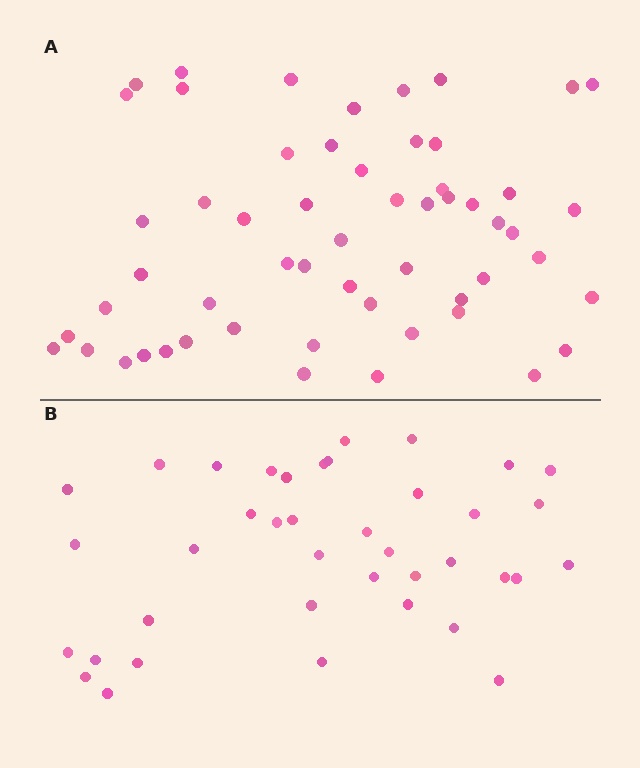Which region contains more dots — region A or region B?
Region A (the top region) has more dots.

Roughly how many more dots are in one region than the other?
Region A has approximately 15 more dots than region B.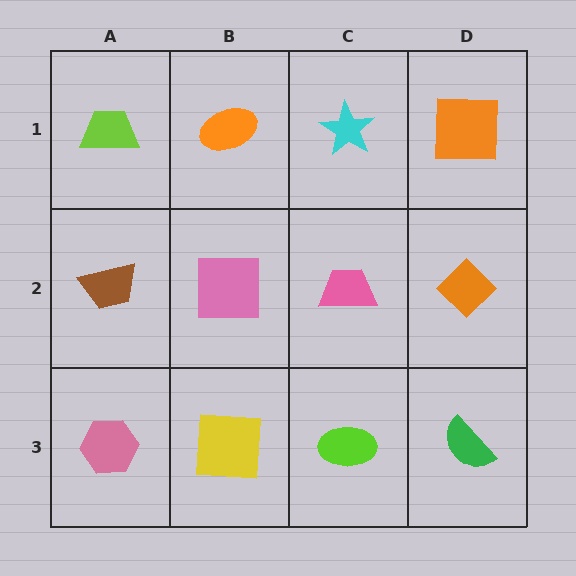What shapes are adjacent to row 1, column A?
A brown trapezoid (row 2, column A), an orange ellipse (row 1, column B).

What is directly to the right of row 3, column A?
A yellow square.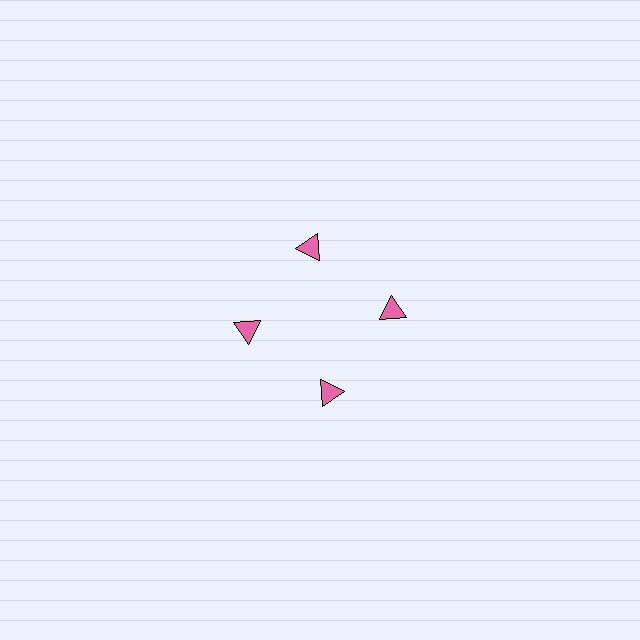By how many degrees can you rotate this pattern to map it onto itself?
The pattern maps onto itself every 90 degrees of rotation.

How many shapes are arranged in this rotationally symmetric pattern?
There are 4 shapes, arranged in 4 groups of 1.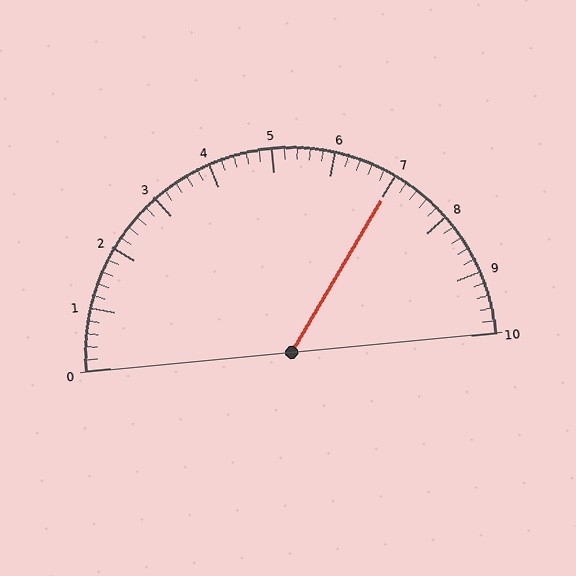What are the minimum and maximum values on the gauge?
The gauge ranges from 0 to 10.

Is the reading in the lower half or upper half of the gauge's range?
The reading is in the upper half of the range (0 to 10).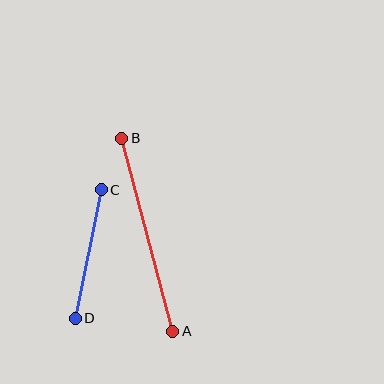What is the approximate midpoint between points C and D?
The midpoint is at approximately (88, 254) pixels.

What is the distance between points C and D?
The distance is approximately 131 pixels.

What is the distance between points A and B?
The distance is approximately 200 pixels.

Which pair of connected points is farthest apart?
Points A and B are farthest apart.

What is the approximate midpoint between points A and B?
The midpoint is at approximately (147, 235) pixels.